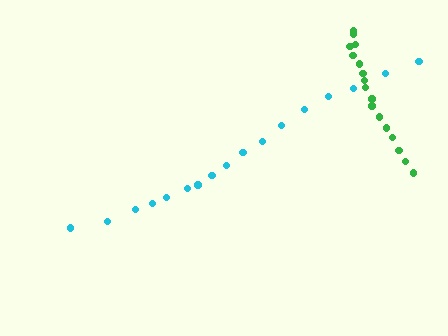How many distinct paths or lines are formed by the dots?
There are 2 distinct paths.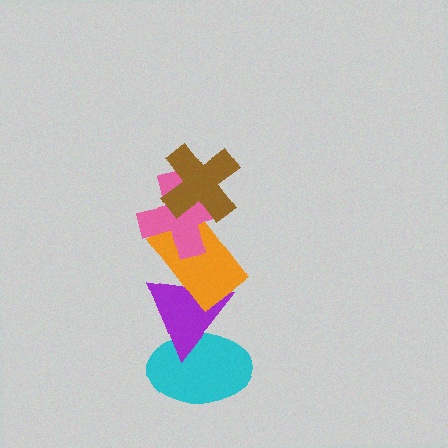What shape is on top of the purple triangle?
The orange rectangle is on top of the purple triangle.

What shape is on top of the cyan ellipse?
The purple triangle is on top of the cyan ellipse.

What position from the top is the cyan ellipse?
The cyan ellipse is 5th from the top.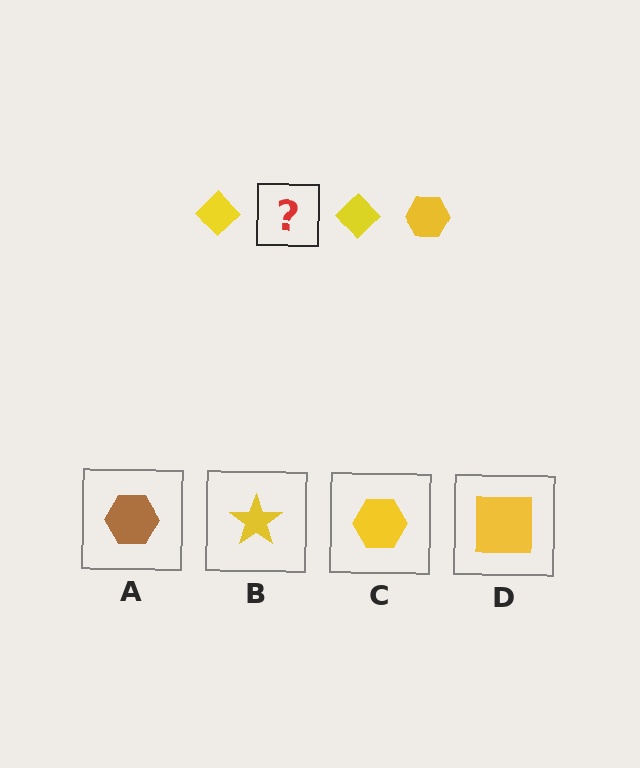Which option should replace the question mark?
Option C.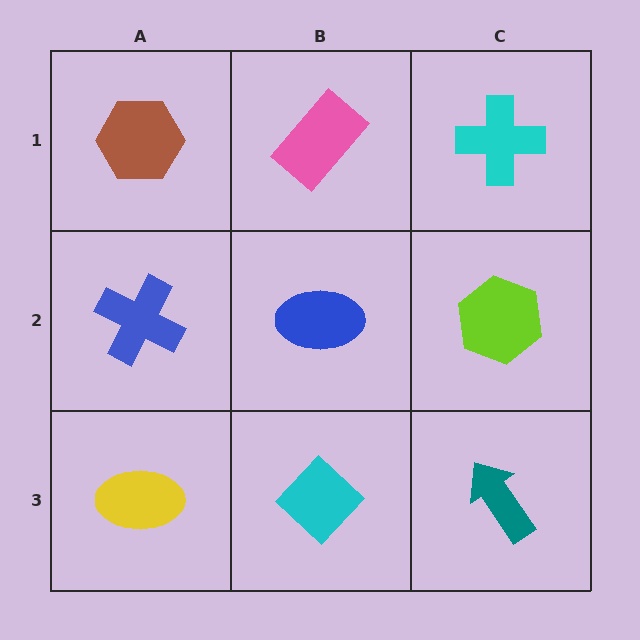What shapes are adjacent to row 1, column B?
A blue ellipse (row 2, column B), a brown hexagon (row 1, column A), a cyan cross (row 1, column C).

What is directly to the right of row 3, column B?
A teal arrow.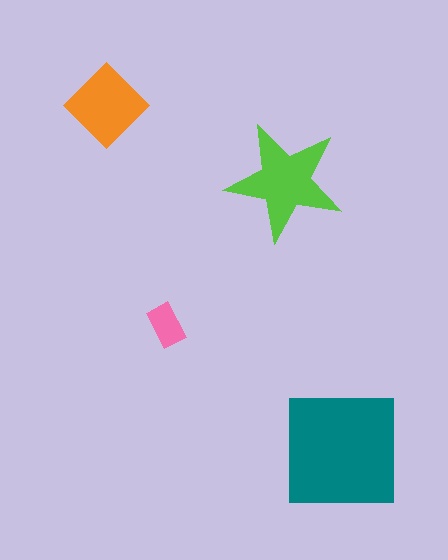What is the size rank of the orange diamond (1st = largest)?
3rd.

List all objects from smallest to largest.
The pink rectangle, the orange diamond, the lime star, the teal square.